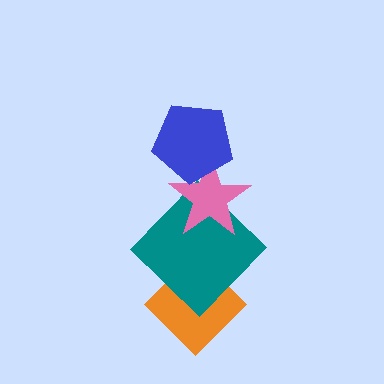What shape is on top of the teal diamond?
The pink star is on top of the teal diamond.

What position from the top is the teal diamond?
The teal diamond is 3rd from the top.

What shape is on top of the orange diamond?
The teal diamond is on top of the orange diamond.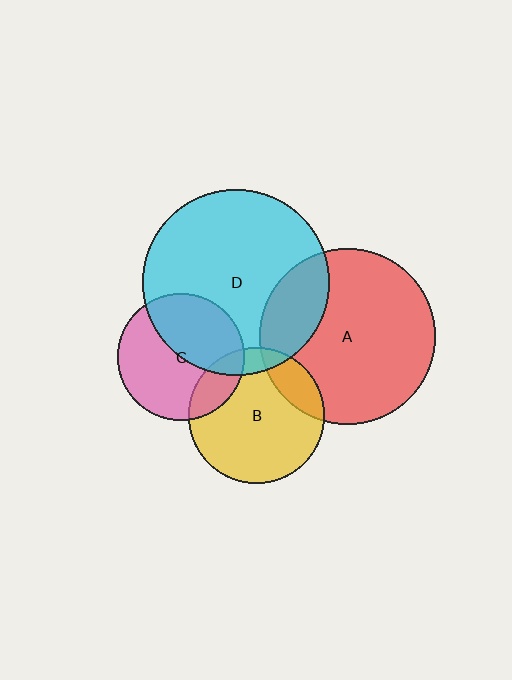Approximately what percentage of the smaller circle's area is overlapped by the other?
Approximately 20%.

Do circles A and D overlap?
Yes.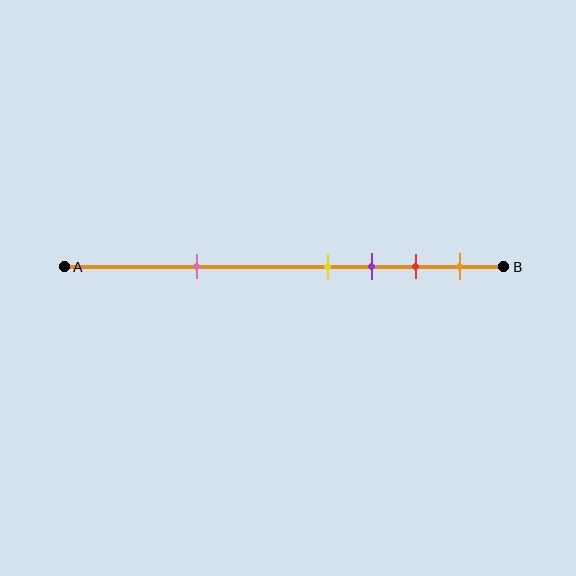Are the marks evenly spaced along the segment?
No, the marks are not evenly spaced.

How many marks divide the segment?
There are 5 marks dividing the segment.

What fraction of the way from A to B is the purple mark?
The purple mark is approximately 70% (0.7) of the way from A to B.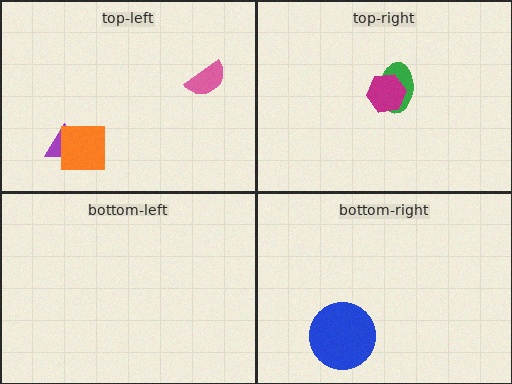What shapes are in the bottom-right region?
The blue circle.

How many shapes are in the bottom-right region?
1.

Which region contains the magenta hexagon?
The top-right region.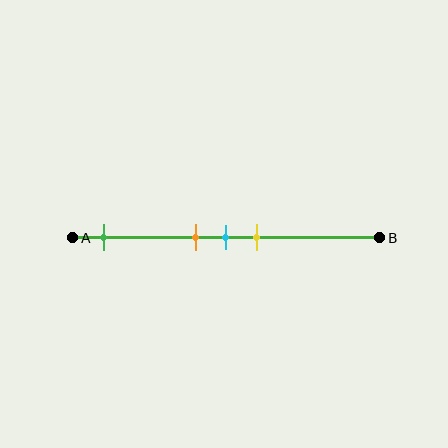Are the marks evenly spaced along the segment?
No, the marks are not evenly spaced.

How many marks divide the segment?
There are 4 marks dividing the segment.